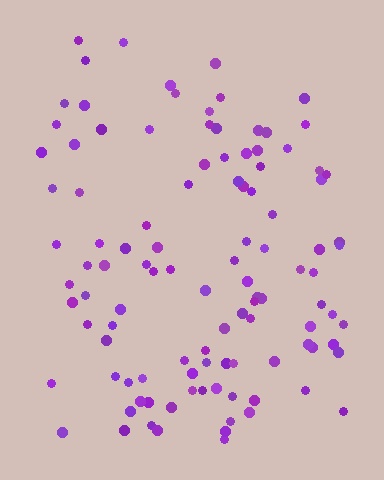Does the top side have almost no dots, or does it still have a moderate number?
Still a moderate number, just noticeably fewer than the bottom.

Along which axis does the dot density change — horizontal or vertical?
Vertical.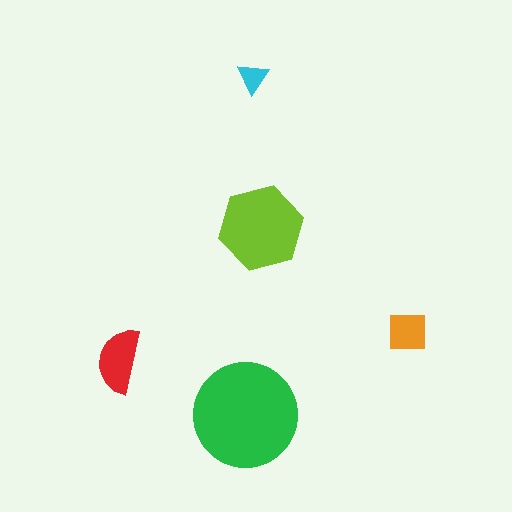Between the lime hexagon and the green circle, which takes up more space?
The green circle.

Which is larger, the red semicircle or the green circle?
The green circle.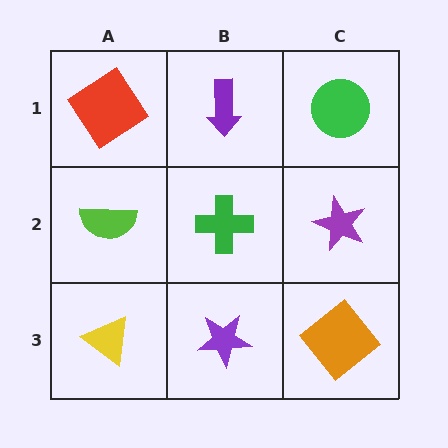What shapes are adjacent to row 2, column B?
A purple arrow (row 1, column B), a purple star (row 3, column B), a lime semicircle (row 2, column A), a purple star (row 2, column C).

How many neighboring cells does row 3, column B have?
3.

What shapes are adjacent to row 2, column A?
A red diamond (row 1, column A), a yellow triangle (row 3, column A), a green cross (row 2, column B).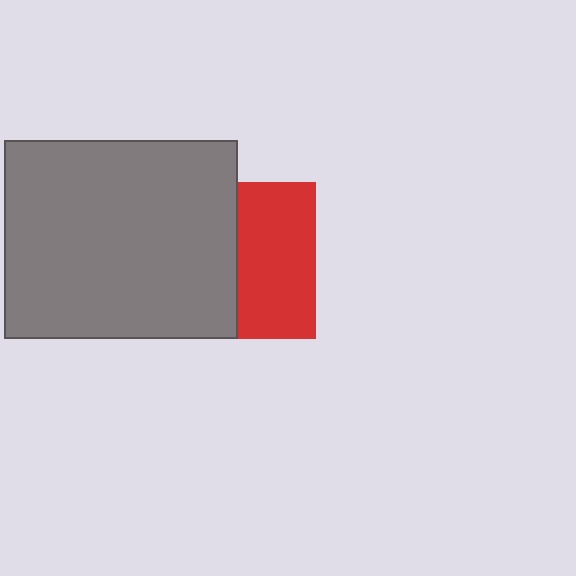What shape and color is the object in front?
The object in front is a gray rectangle.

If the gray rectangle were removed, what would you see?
You would see the complete red square.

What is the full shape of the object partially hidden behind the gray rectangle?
The partially hidden object is a red square.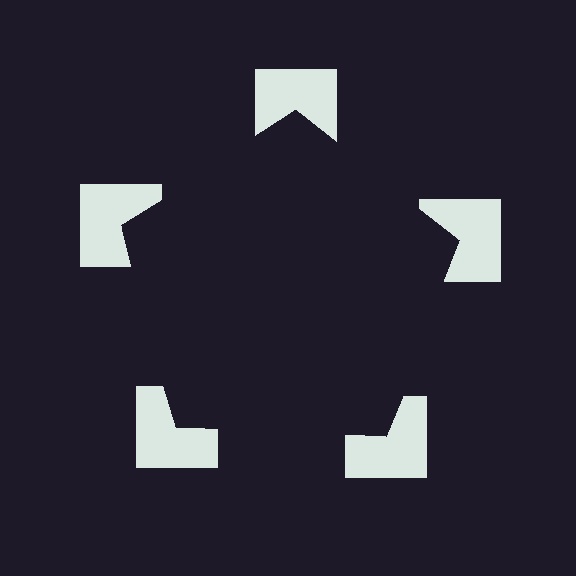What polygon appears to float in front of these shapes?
An illusory pentagon — its edges are inferred from the aligned wedge cuts in the notched squares, not physically drawn.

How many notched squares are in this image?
There are 5 — one at each vertex of the illusory pentagon.